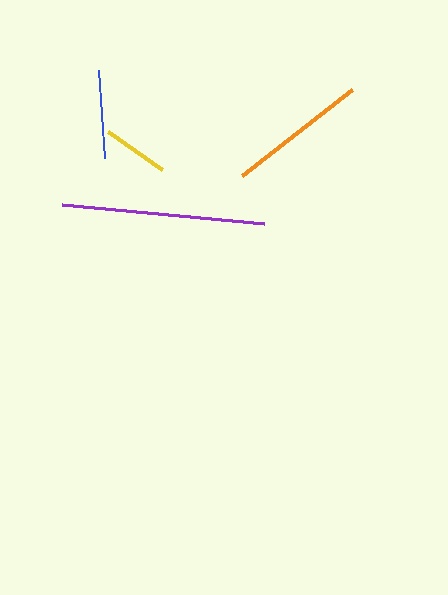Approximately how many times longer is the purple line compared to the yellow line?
The purple line is approximately 3.1 times the length of the yellow line.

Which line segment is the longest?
The purple line is the longest at approximately 203 pixels.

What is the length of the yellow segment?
The yellow segment is approximately 66 pixels long.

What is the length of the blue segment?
The blue segment is approximately 88 pixels long.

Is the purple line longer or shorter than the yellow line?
The purple line is longer than the yellow line.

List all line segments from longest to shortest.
From longest to shortest: purple, orange, blue, yellow.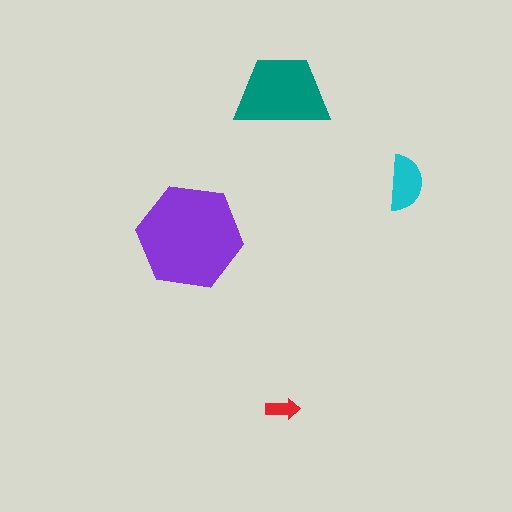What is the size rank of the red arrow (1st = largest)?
4th.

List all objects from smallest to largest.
The red arrow, the cyan semicircle, the teal trapezoid, the purple hexagon.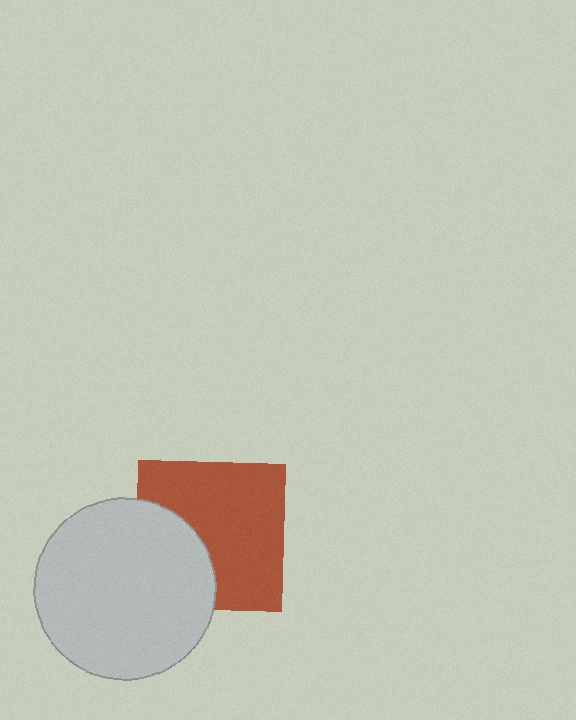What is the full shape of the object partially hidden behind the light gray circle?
The partially hidden object is a brown square.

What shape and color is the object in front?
The object in front is a light gray circle.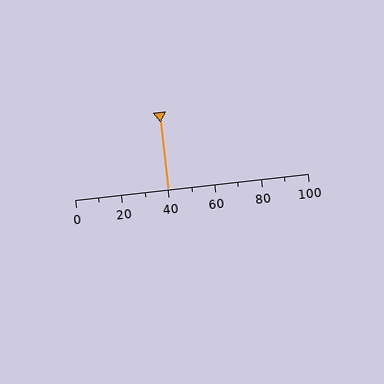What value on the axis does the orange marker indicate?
The marker indicates approximately 40.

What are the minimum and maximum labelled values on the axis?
The axis runs from 0 to 100.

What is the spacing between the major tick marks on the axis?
The major ticks are spaced 20 apart.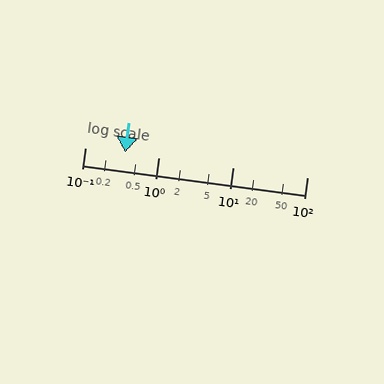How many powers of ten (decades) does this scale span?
The scale spans 3 decades, from 0.1 to 100.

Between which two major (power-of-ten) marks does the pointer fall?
The pointer is between 0.1 and 1.